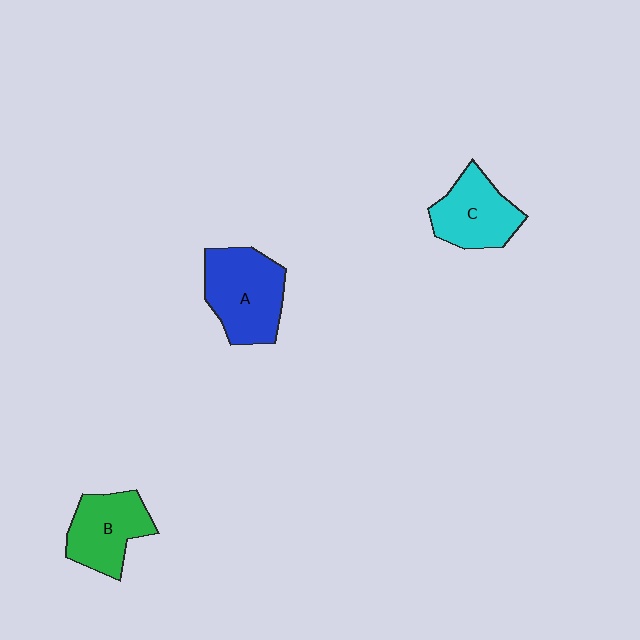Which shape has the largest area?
Shape A (blue).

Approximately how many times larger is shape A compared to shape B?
Approximately 1.2 times.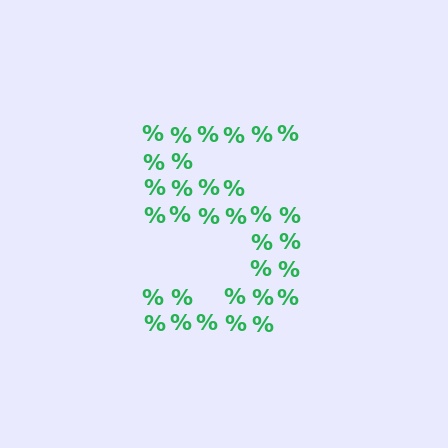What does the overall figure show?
The overall figure shows the digit 5.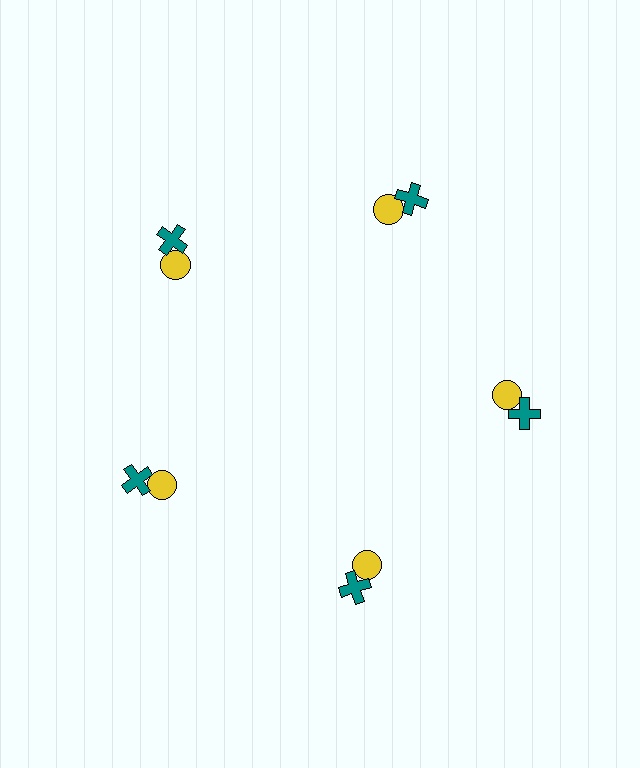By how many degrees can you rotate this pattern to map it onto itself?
The pattern maps onto itself every 72 degrees of rotation.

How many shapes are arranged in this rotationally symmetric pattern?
There are 10 shapes, arranged in 5 groups of 2.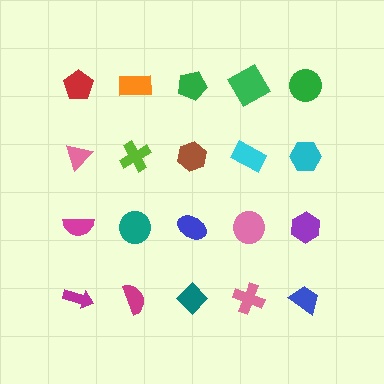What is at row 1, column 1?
A red pentagon.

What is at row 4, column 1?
A magenta arrow.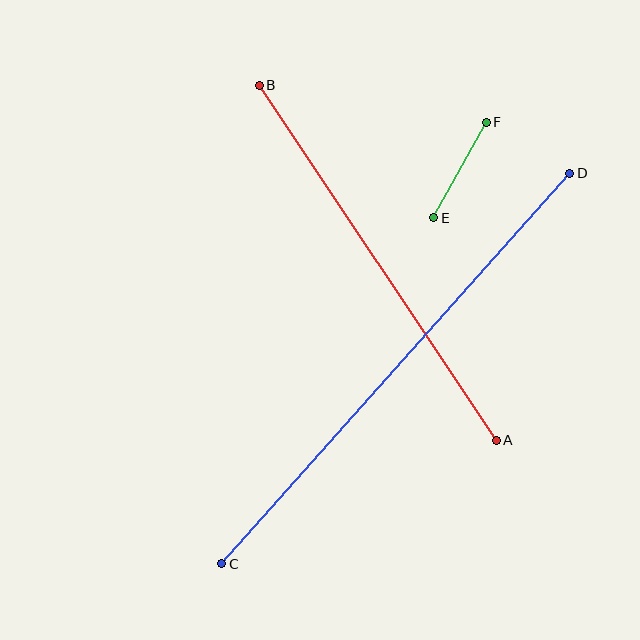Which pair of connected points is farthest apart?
Points C and D are farthest apart.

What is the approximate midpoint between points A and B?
The midpoint is at approximately (378, 263) pixels.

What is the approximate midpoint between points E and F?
The midpoint is at approximately (460, 170) pixels.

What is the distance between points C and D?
The distance is approximately 523 pixels.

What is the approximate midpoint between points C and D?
The midpoint is at approximately (396, 368) pixels.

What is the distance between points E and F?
The distance is approximately 109 pixels.